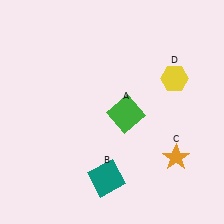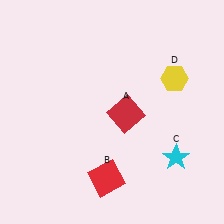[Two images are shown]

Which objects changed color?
A changed from green to red. B changed from teal to red. C changed from orange to cyan.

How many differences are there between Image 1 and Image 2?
There are 3 differences between the two images.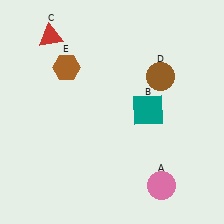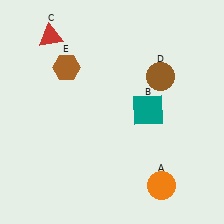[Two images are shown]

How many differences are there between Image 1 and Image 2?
There is 1 difference between the two images.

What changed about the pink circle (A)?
In Image 1, A is pink. In Image 2, it changed to orange.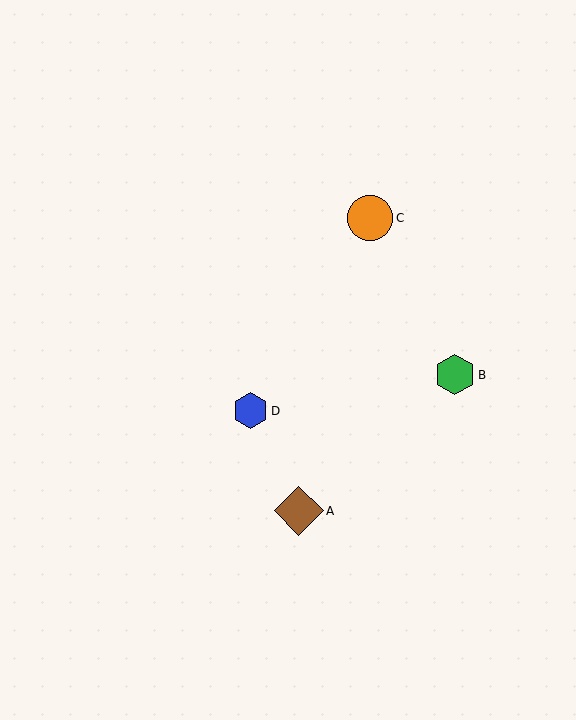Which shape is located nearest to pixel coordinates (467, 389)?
The green hexagon (labeled B) at (455, 375) is nearest to that location.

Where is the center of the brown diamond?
The center of the brown diamond is at (299, 511).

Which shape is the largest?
The brown diamond (labeled A) is the largest.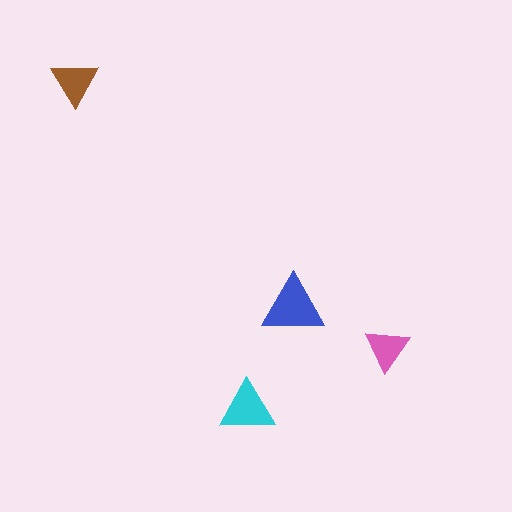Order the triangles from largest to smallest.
the blue one, the cyan one, the brown one, the pink one.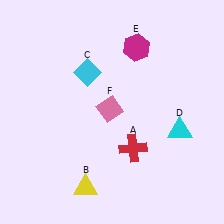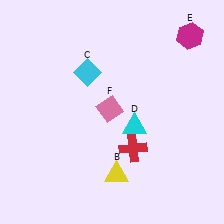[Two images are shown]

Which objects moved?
The objects that moved are: the yellow triangle (B), the cyan triangle (D), the magenta hexagon (E).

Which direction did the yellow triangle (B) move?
The yellow triangle (B) moved right.